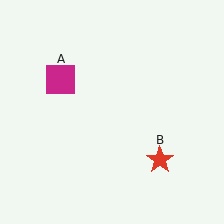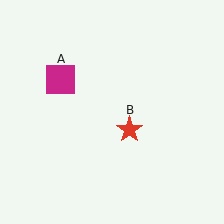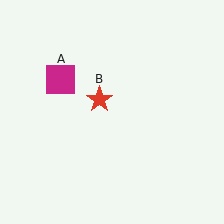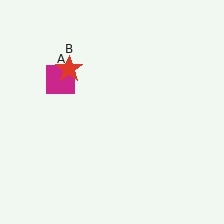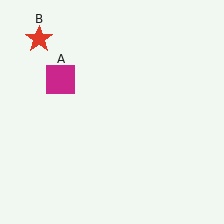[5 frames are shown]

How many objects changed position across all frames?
1 object changed position: red star (object B).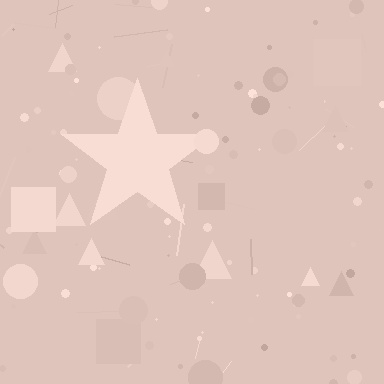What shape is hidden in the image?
A star is hidden in the image.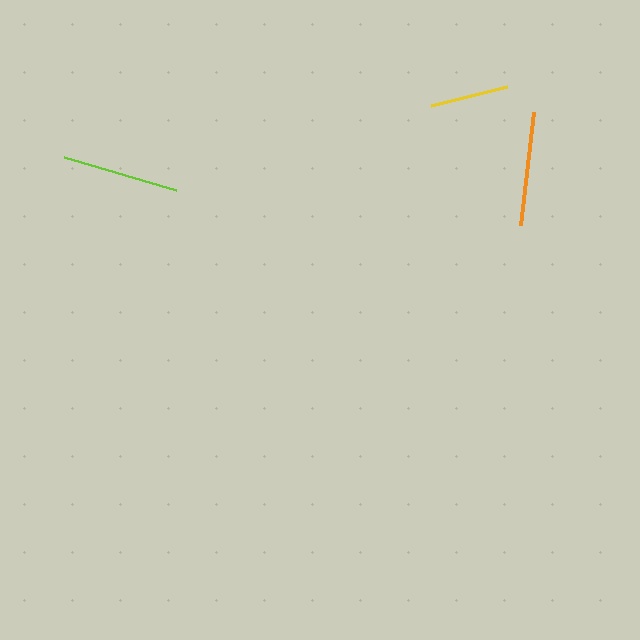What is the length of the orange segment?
The orange segment is approximately 114 pixels long.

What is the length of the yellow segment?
The yellow segment is approximately 79 pixels long.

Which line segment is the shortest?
The yellow line is the shortest at approximately 79 pixels.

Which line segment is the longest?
The lime line is the longest at approximately 117 pixels.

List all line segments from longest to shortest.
From longest to shortest: lime, orange, yellow.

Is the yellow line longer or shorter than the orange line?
The orange line is longer than the yellow line.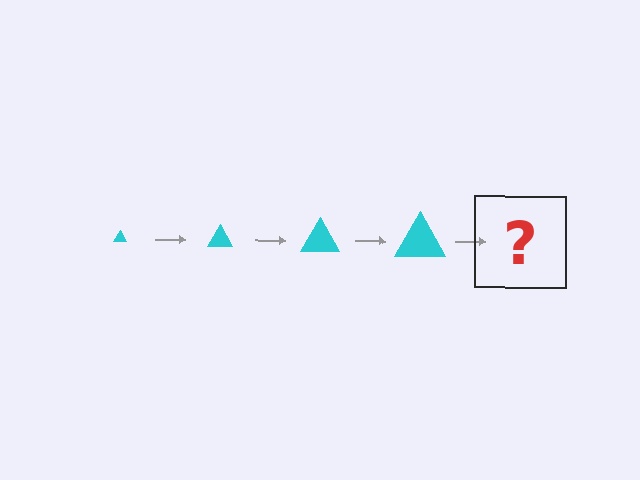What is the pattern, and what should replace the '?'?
The pattern is that the triangle gets progressively larger each step. The '?' should be a cyan triangle, larger than the previous one.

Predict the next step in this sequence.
The next step is a cyan triangle, larger than the previous one.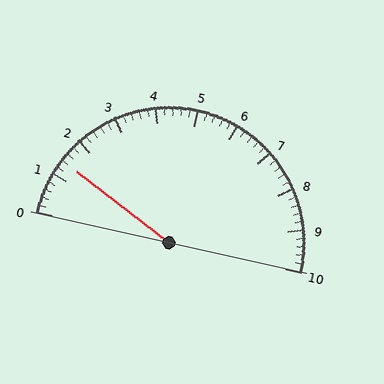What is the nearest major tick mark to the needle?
The nearest major tick mark is 1.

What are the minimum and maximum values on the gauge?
The gauge ranges from 0 to 10.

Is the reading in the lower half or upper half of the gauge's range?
The reading is in the lower half of the range (0 to 10).